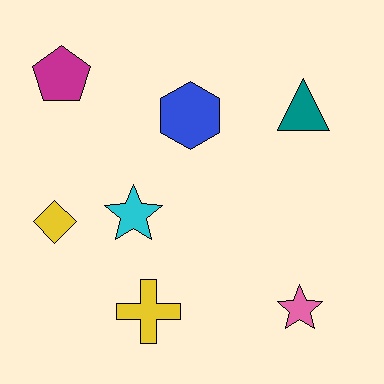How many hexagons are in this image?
There is 1 hexagon.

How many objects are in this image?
There are 7 objects.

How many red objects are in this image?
There are no red objects.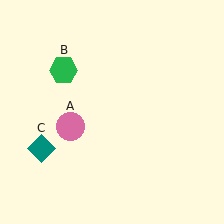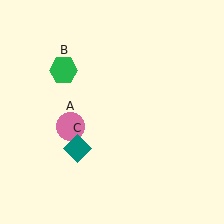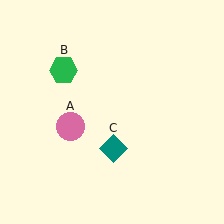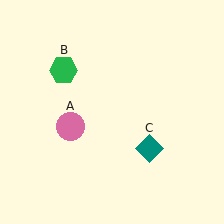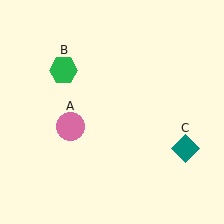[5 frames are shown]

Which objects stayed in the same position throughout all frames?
Pink circle (object A) and green hexagon (object B) remained stationary.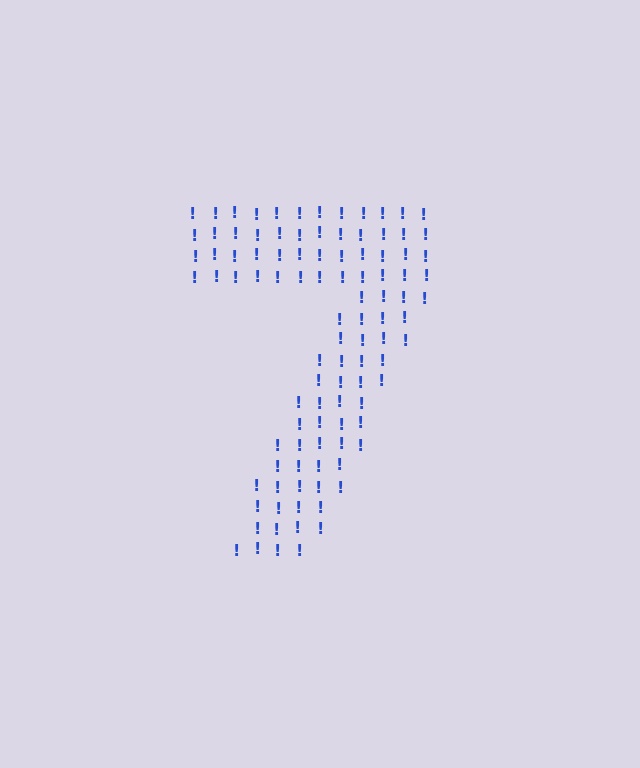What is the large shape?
The large shape is the digit 7.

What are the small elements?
The small elements are exclamation marks.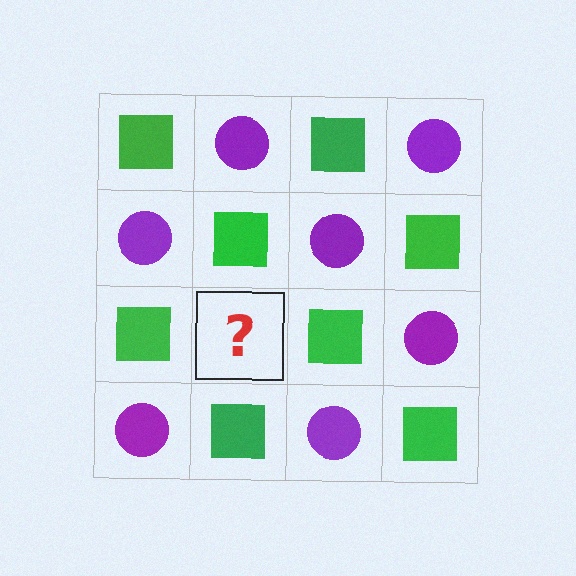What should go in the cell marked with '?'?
The missing cell should contain a purple circle.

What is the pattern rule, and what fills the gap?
The rule is that it alternates green square and purple circle in a checkerboard pattern. The gap should be filled with a purple circle.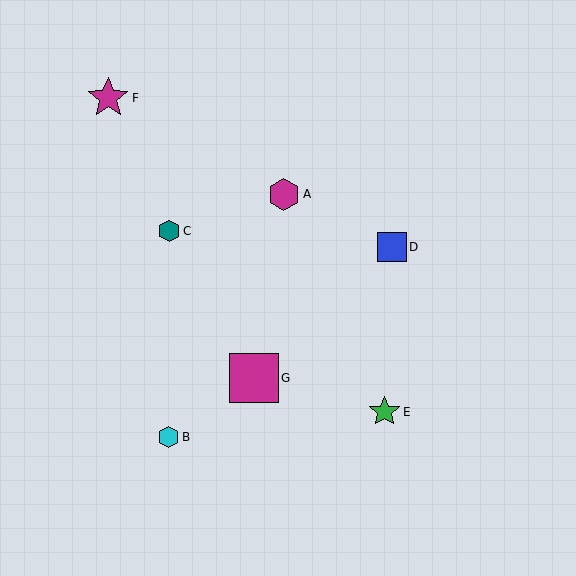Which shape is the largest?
The magenta square (labeled G) is the largest.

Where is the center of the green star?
The center of the green star is at (384, 412).